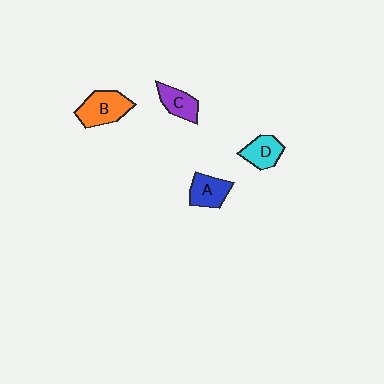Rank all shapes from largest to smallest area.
From largest to smallest: B (orange), A (blue), D (cyan), C (purple).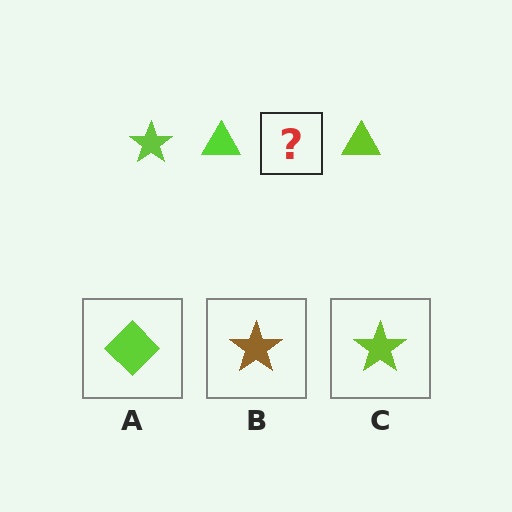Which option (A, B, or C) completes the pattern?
C.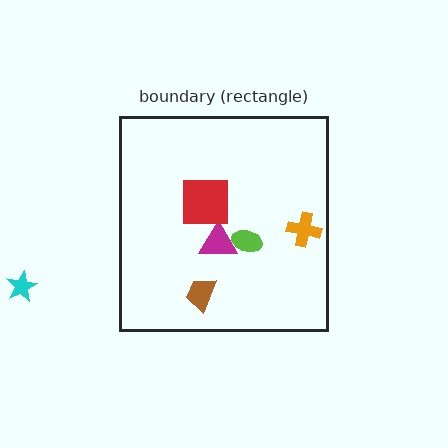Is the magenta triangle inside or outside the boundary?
Inside.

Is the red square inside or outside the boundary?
Inside.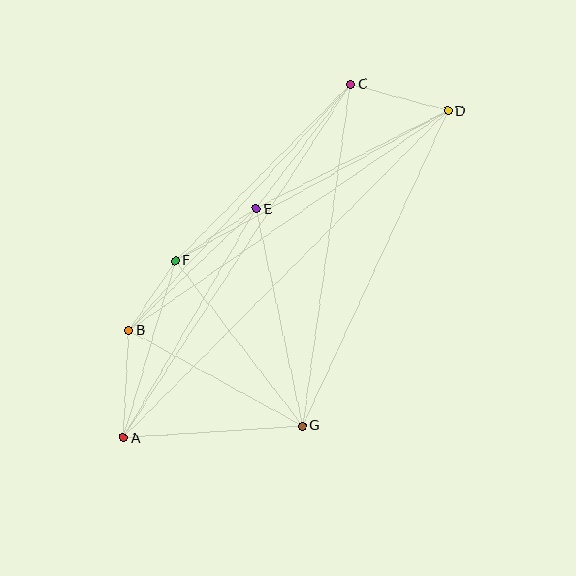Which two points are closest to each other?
Points B and F are closest to each other.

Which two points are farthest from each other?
Points A and D are farthest from each other.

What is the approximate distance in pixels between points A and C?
The distance between A and C is approximately 421 pixels.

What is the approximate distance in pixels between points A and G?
The distance between A and G is approximately 180 pixels.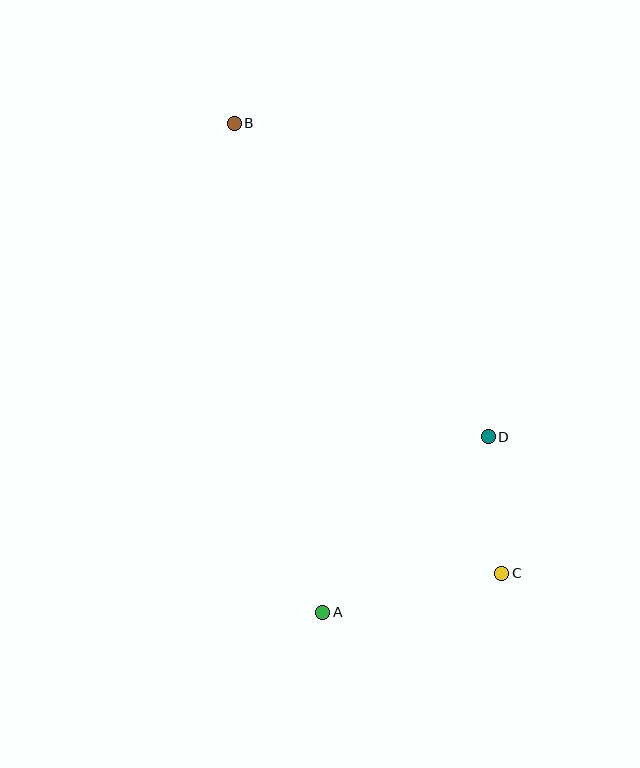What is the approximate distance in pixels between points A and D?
The distance between A and D is approximately 241 pixels.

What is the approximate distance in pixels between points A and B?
The distance between A and B is approximately 497 pixels.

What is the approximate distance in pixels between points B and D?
The distance between B and D is approximately 404 pixels.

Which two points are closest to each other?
Points C and D are closest to each other.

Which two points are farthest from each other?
Points B and C are farthest from each other.